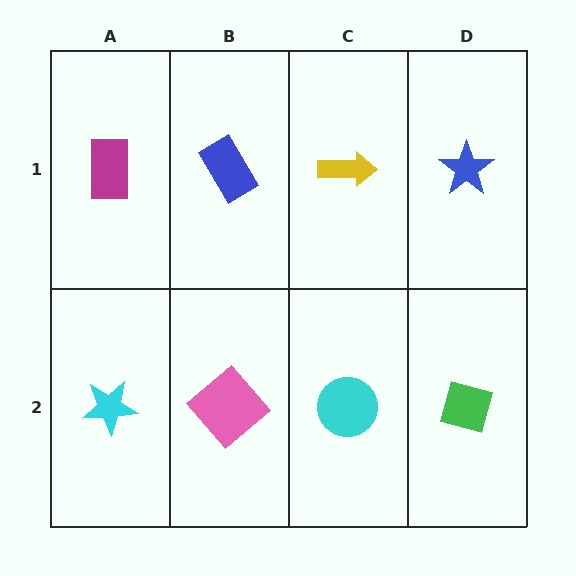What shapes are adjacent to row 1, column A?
A cyan star (row 2, column A), a blue rectangle (row 1, column B).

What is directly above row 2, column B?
A blue rectangle.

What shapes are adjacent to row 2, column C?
A yellow arrow (row 1, column C), a pink diamond (row 2, column B), a green square (row 2, column D).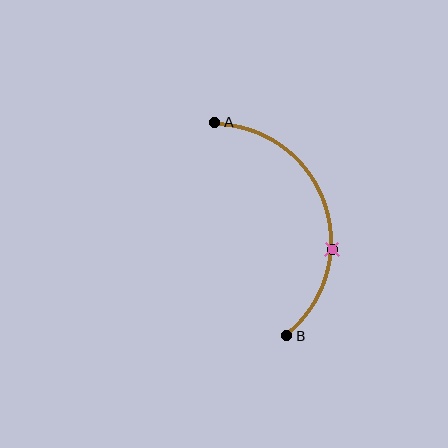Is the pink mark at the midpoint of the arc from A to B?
No. The pink mark lies on the arc but is closer to endpoint B. The arc midpoint would be at the point on the curve equidistant along the arc from both A and B.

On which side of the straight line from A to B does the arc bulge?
The arc bulges to the right of the straight line connecting A and B.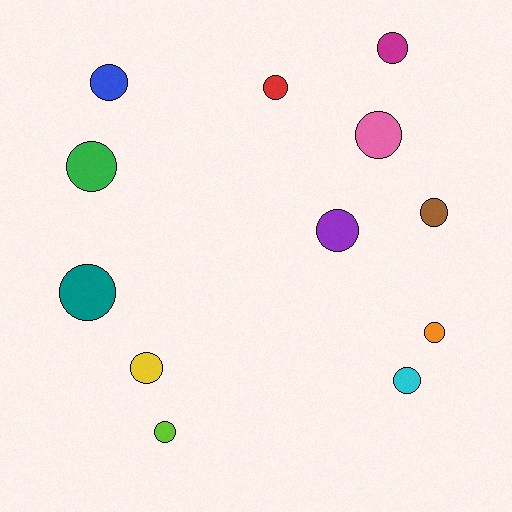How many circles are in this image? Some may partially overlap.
There are 12 circles.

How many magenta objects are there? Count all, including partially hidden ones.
There is 1 magenta object.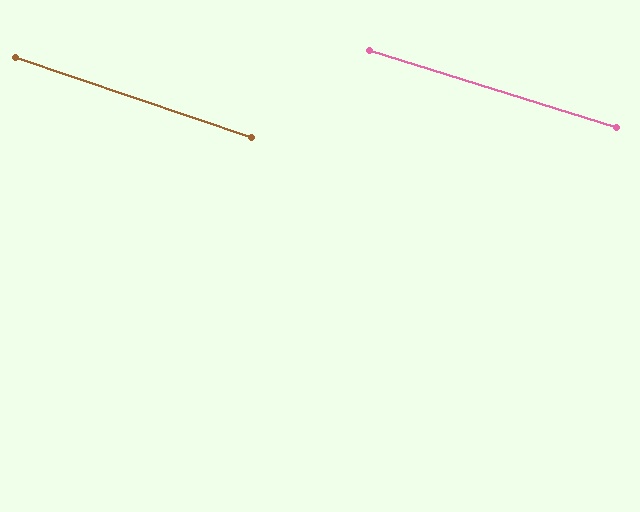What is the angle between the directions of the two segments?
Approximately 1 degree.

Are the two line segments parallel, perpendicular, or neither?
Parallel — their directions differ by only 1.4°.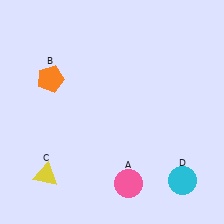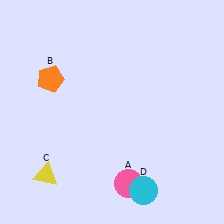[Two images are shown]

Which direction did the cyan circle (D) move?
The cyan circle (D) moved left.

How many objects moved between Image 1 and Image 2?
1 object moved between the two images.